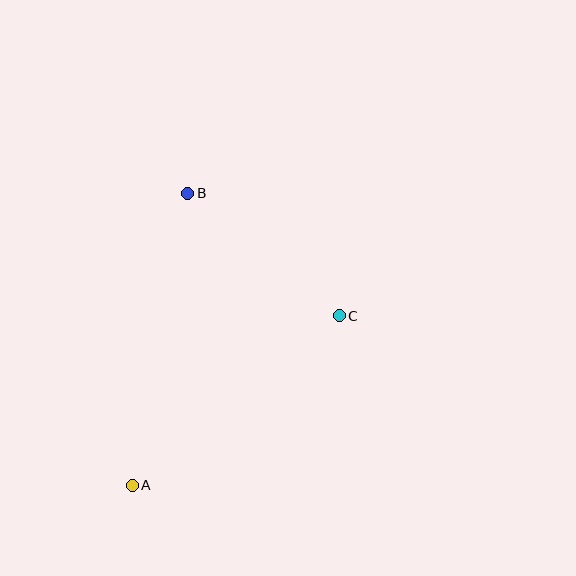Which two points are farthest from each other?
Points A and B are farthest from each other.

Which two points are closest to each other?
Points B and C are closest to each other.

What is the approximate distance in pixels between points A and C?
The distance between A and C is approximately 267 pixels.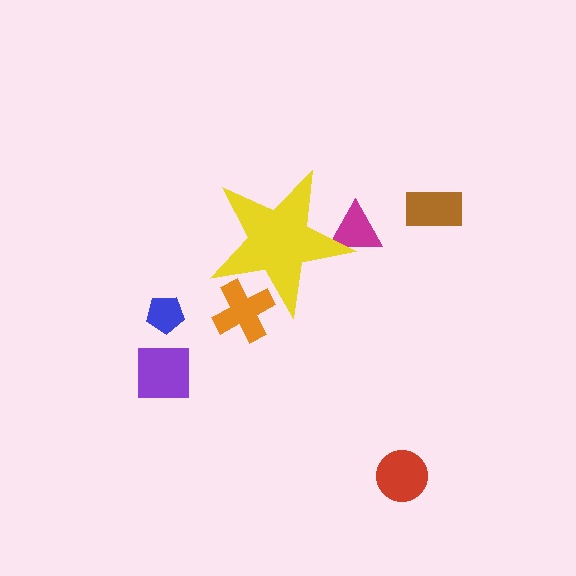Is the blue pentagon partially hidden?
No, the blue pentagon is fully visible.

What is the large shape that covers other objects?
A yellow star.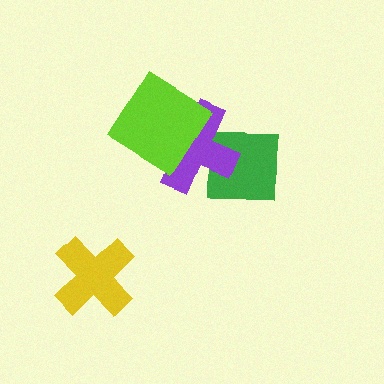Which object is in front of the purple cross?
The lime diamond is in front of the purple cross.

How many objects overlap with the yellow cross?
0 objects overlap with the yellow cross.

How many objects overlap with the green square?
1 object overlaps with the green square.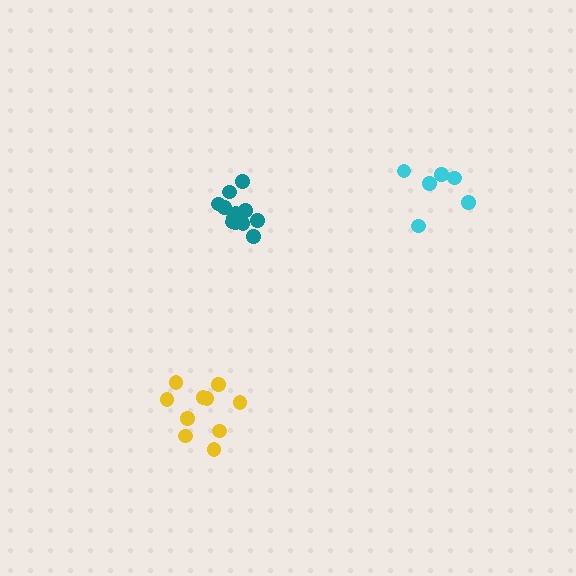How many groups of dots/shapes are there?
There are 3 groups.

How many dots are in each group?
Group 1: 12 dots, Group 2: 10 dots, Group 3: 6 dots (28 total).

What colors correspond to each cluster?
The clusters are colored: teal, yellow, cyan.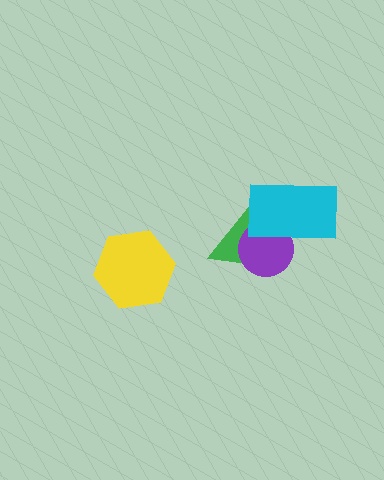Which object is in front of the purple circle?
The cyan rectangle is in front of the purple circle.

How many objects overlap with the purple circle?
2 objects overlap with the purple circle.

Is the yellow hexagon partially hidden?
No, no other shape covers it.